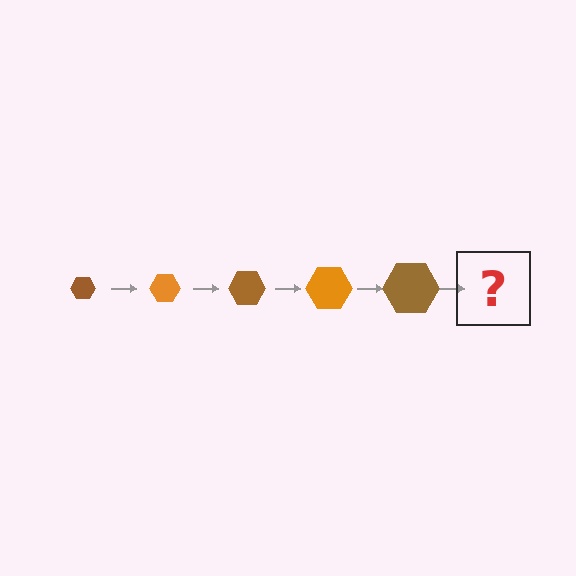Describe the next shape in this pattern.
It should be an orange hexagon, larger than the previous one.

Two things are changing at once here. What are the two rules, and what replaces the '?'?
The two rules are that the hexagon grows larger each step and the color cycles through brown and orange. The '?' should be an orange hexagon, larger than the previous one.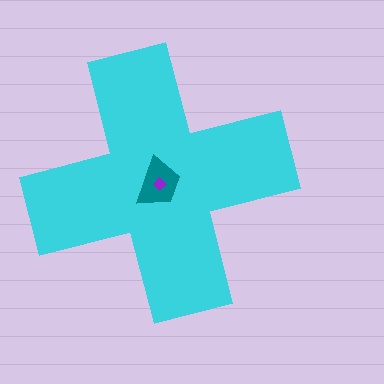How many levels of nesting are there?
3.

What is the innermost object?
The purple diamond.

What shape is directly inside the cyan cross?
The teal trapezoid.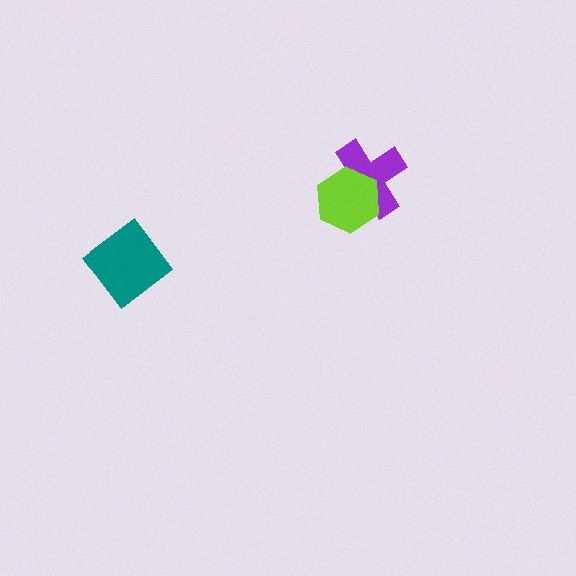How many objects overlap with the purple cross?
1 object overlaps with the purple cross.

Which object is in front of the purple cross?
The lime hexagon is in front of the purple cross.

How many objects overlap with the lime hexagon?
1 object overlaps with the lime hexagon.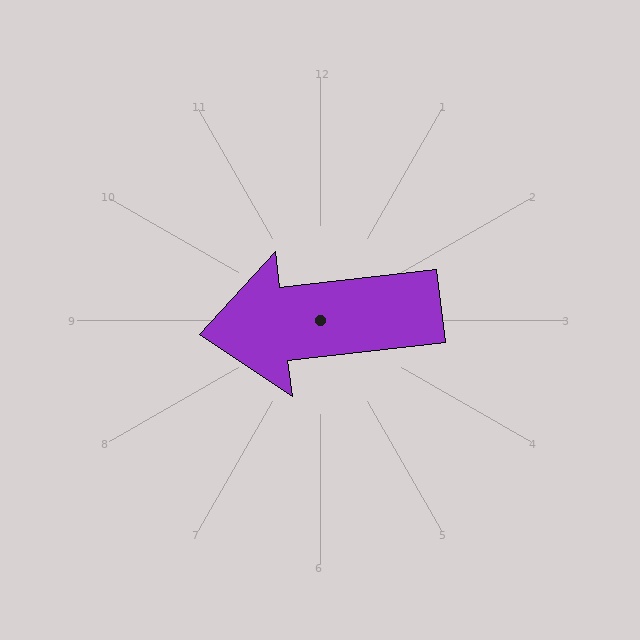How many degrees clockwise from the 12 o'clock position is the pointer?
Approximately 263 degrees.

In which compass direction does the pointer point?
West.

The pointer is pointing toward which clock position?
Roughly 9 o'clock.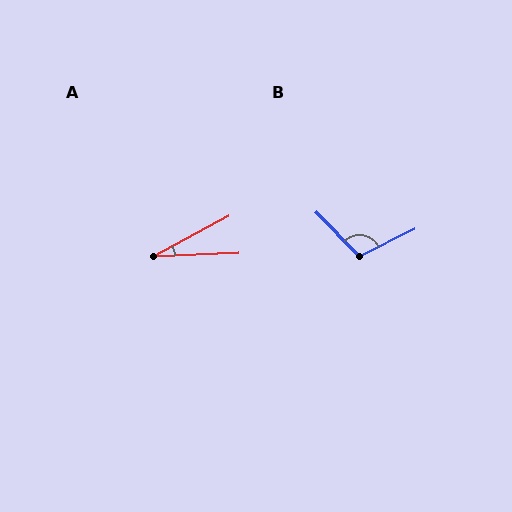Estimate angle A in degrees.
Approximately 26 degrees.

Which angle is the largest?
B, at approximately 109 degrees.